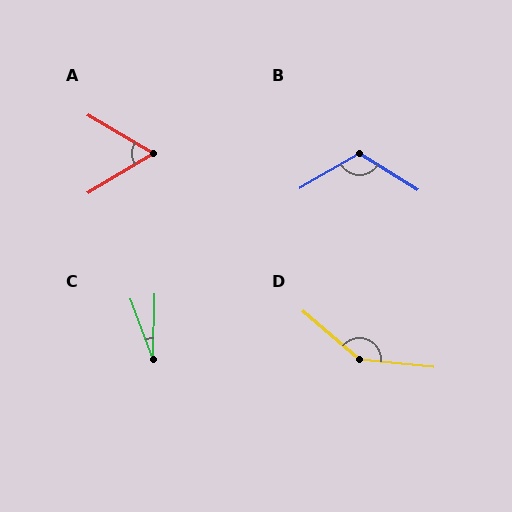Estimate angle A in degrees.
Approximately 61 degrees.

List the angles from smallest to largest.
C (22°), A (61°), B (119°), D (145°).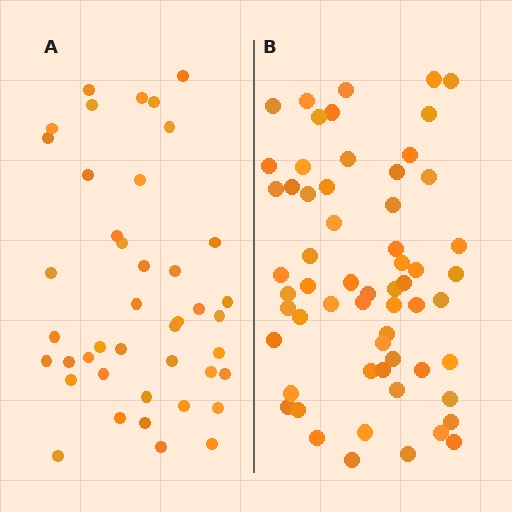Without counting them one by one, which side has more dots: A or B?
Region B (the right region) has more dots.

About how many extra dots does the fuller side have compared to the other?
Region B has approximately 20 more dots than region A.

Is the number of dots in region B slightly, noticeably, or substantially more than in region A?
Region B has noticeably more, but not dramatically so. The ratio is roughly 1.4 to 1.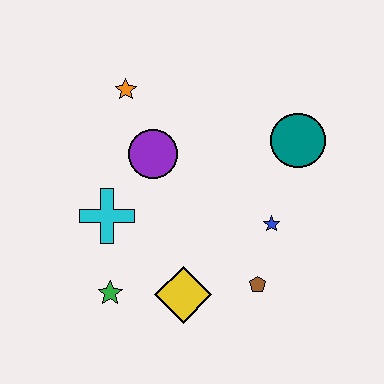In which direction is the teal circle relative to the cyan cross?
The teal circle is to the right of the cyan cross.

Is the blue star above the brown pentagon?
Yes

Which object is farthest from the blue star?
The orange star is farthest from the blue star.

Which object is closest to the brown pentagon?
The blue star is closest to the brown pentagon.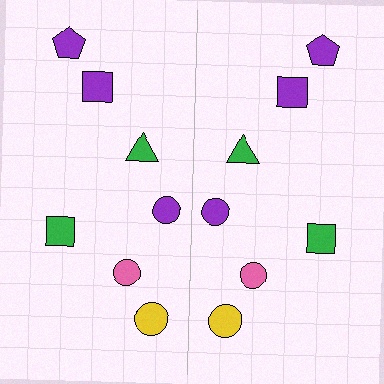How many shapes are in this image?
There are 14 shapes in this image.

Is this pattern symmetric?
Yes, this pattern has bilateral (reflection) symmetry.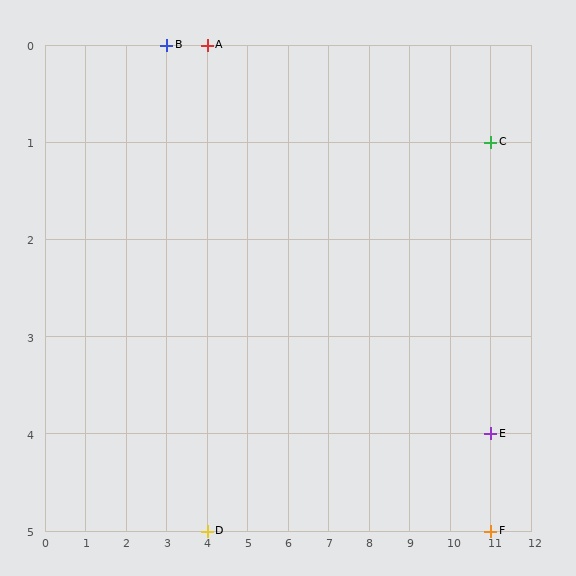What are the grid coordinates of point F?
Point F is at grid coordinates (11, 5).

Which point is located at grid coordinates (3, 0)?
Point B is at (3, 0).